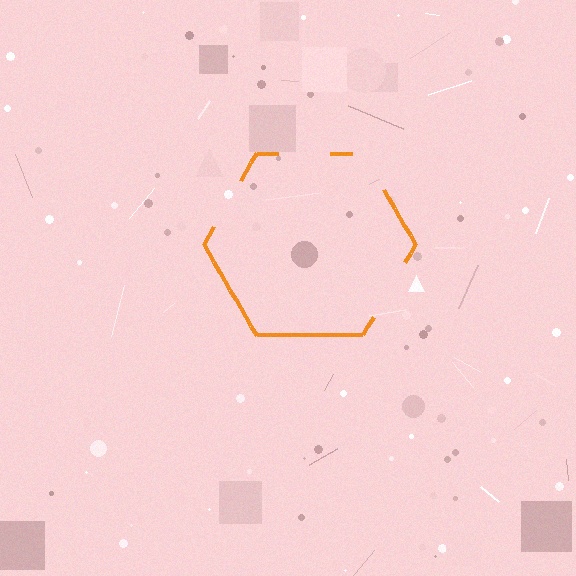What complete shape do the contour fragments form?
The contour fragments form a hexagon.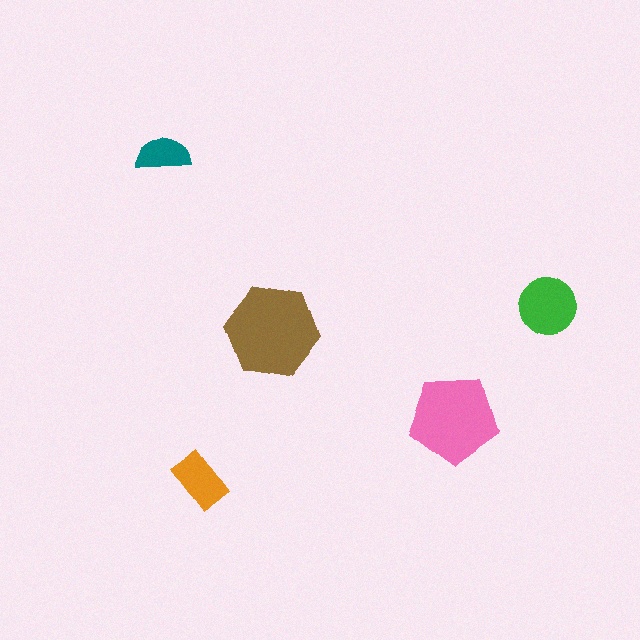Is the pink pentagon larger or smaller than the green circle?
Larger.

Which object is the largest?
The brown hexagon.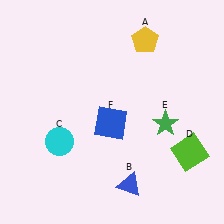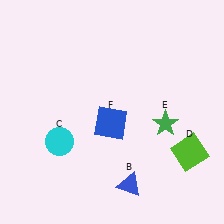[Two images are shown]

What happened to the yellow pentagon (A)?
The yellow pentagon (A) was removed in Image 2. It was in the top-right area of Image 1.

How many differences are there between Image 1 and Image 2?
There is 1 difference between the two images.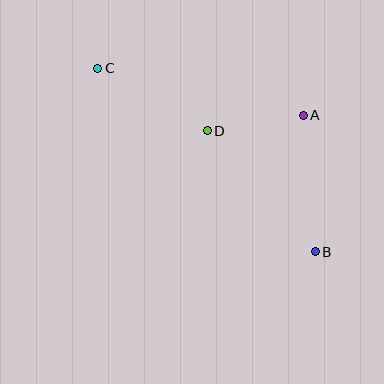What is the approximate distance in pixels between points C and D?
The distance between C and D is approximately 126 pixels.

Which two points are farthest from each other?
Points B and C are farthest from each other.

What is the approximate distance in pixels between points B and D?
The distance between B and D is approximately 162 pixels.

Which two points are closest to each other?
Points A and D are closest to each other.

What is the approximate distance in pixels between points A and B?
The distance between A and B is approximately 137 pixels.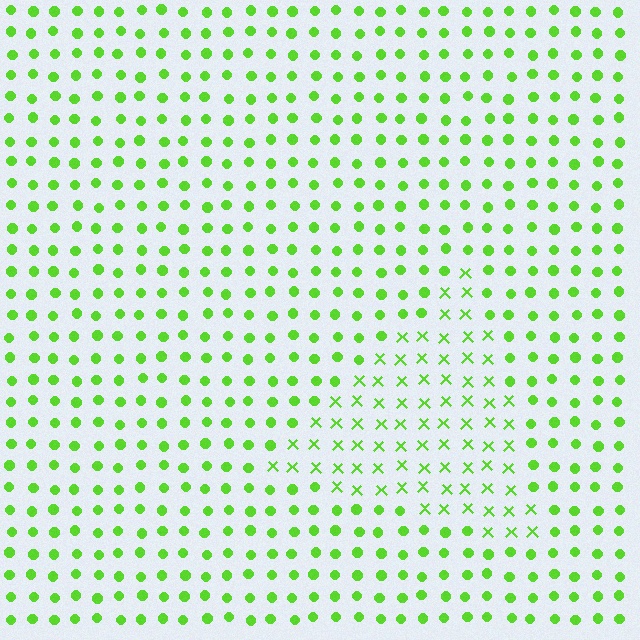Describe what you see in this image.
The image is filled with small lime elements arranged in a uniform grid. A triangle-shaped region contains X marks, while the surrounding area contains circles. The boundary is defined purely by the change in element shape.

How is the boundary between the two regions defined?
The boundary is defined by a change in element shape: X marks inside vs. circles outside. All elements share the same color and spacing.